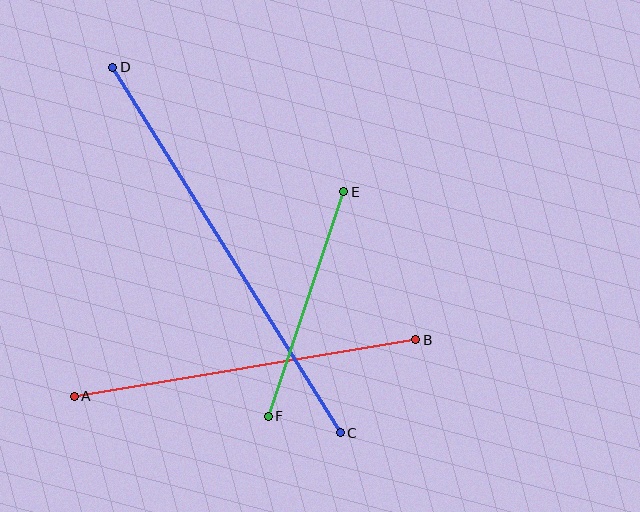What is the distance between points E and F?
The distance is approximately 237 pixels.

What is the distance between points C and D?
The distance is approximately 431 pixels.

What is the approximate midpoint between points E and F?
The midpoint is at approximately (306, 304) pixels.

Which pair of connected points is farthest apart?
Points C and D are farthest apart.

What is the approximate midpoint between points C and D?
The midpoint is at approximately (227, 250) pixels.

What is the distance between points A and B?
The distance is approximately 346 pixels.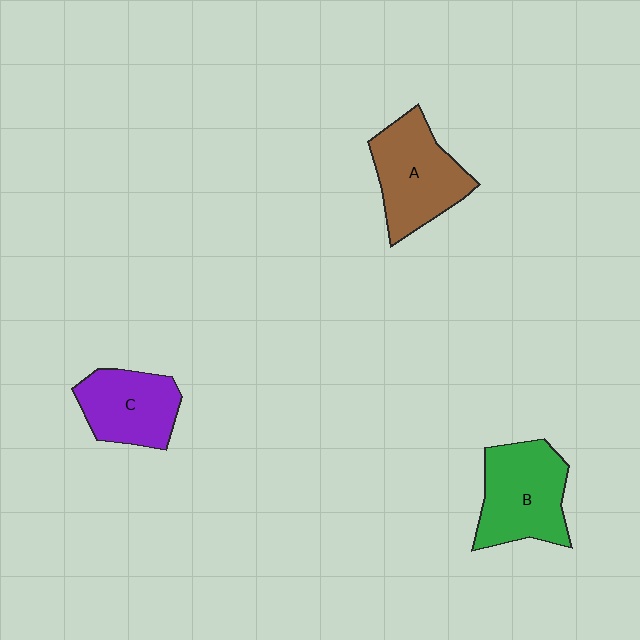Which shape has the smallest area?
Shape C (purple).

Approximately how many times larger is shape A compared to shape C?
Approximately 1.2 times.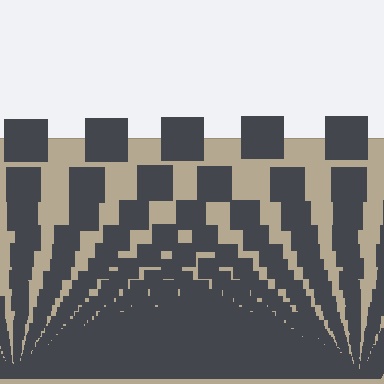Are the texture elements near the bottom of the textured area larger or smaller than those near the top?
Smaller. The gradient is inverted — elements near the bottom are smaller and denser.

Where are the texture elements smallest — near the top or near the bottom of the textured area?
Near the bottom.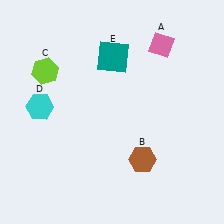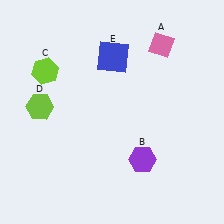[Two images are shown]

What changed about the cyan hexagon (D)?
In Image 1, D is cyan. In Image 2, it changed to lime.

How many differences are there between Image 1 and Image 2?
There are 3 differences between the two images.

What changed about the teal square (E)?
In Image 1, E is teal. In Image 2, it changed to blue.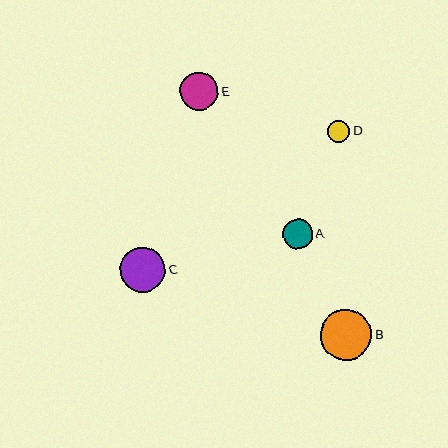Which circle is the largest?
Circle B is the largest with a size of approximately 51 pixels.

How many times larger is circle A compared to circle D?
Circle A is approximately 1.3 times the size of circle D.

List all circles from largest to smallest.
From largest to smallest: B, C, E, A, D.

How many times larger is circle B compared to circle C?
Circle B is approximately 1.1 times the size of circle C.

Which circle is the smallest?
Circle D is the smallest with a size of approximately 22 pixels.